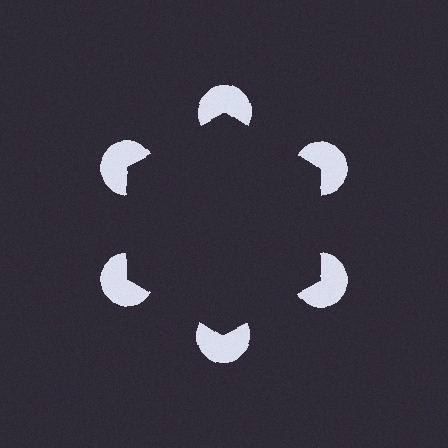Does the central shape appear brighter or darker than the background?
It typically appears slightly darker than the background, even though no actual brightness change is drawn.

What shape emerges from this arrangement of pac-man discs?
An illusory hexagon — its edges are inferred from the aligned wedge cuts in the pac-man discs, not physically drawn.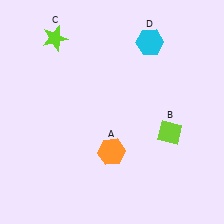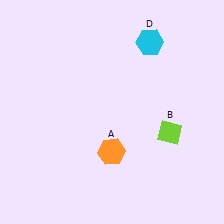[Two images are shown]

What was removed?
The lime star (C) was removed in Image 2.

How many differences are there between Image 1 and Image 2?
There is 1 difference between the two images.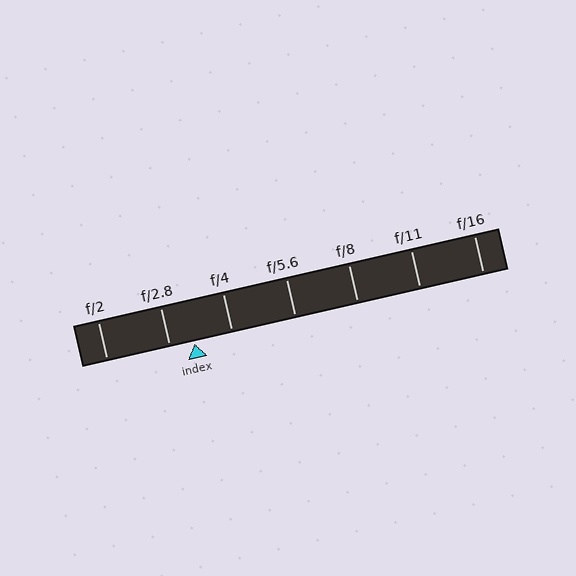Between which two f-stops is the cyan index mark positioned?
The index mark is between f/2.8 and f/4.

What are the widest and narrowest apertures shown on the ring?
The widest aperture shown is f/2 and the narrowest is f/16.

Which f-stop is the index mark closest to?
The index mark is closest to f/2.8.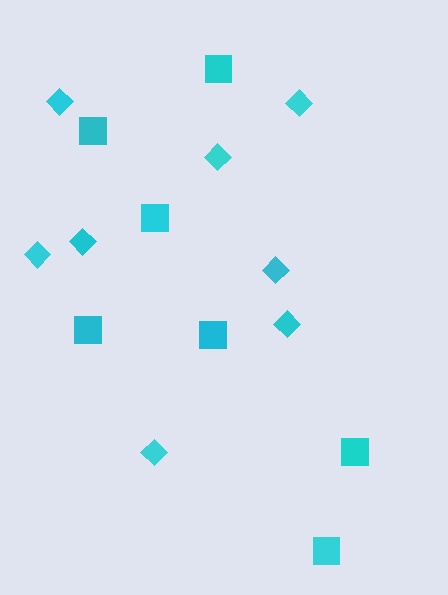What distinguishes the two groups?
There are 2 groups: one group of diamonds (8) and one group of squares (7).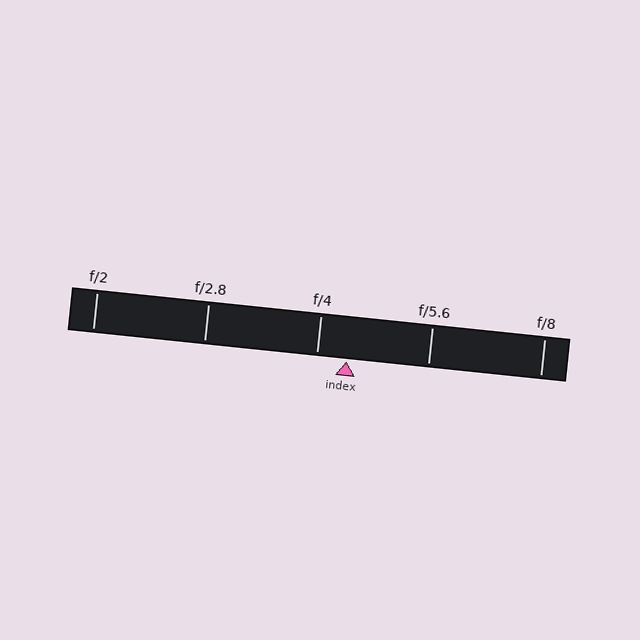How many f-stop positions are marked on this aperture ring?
There are 5 f-stop positions marked.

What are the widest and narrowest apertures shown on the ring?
The widest aperture shown is f/2 and the narrowest is f/8.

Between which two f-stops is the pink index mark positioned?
The index mark is between f/4 and f/5.6.